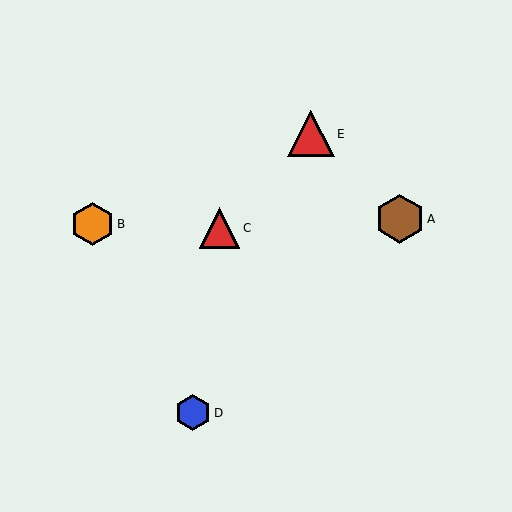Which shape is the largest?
The brown hexagon (labeled A) is the largest.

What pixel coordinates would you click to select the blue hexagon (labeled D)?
Click at (193, 413) to select the blue hexagon D.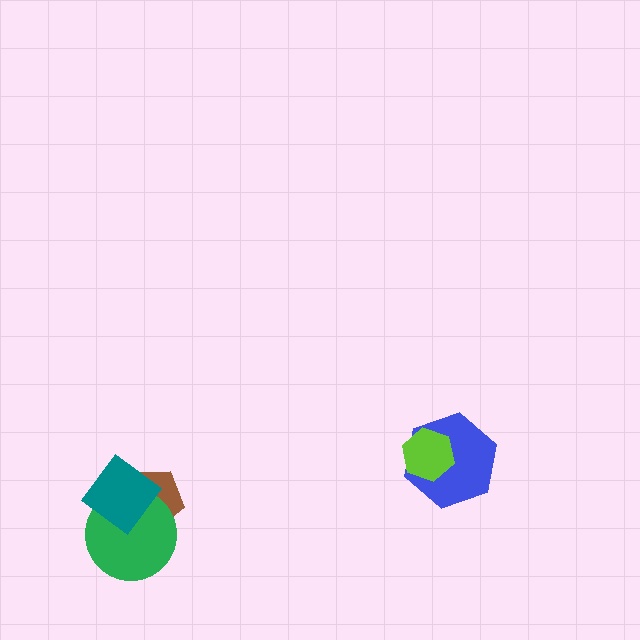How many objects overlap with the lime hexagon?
1 object overlaps with the lime hexagon.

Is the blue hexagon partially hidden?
Yes, it is partially covered by another shape.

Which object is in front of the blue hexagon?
The lime hexagon is in front of the blue hexagon.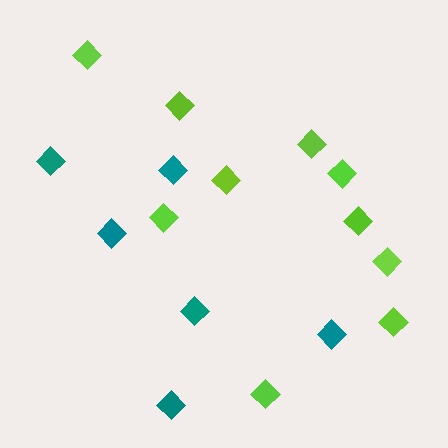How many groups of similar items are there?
There are 2 groups: one group of teal diamonds (6) and one group of lime diamonds (10).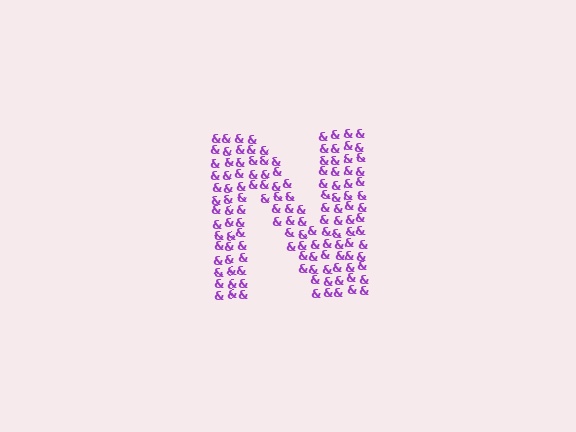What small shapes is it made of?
It is made of small ampersands.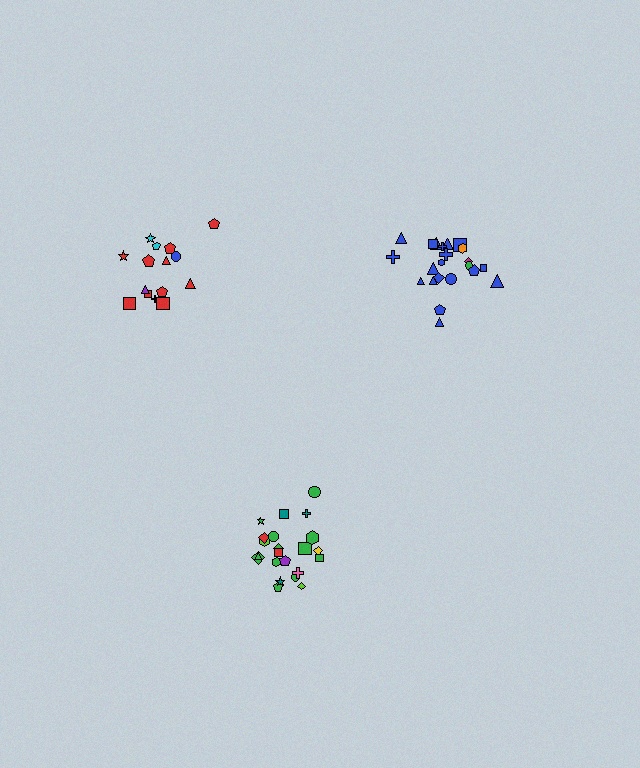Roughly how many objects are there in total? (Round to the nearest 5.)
Roughly 60 objects in total.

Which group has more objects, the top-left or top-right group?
The top-right group.